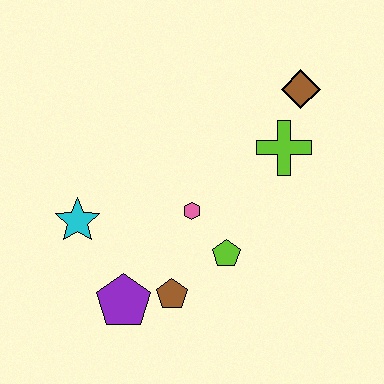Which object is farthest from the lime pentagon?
The brown diamond is farthest from the lime pentagon.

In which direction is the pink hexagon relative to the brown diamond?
The pink hexagon is below the brown diamond.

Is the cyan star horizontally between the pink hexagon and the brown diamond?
No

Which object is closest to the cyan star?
The purple pentagon is closest to the cyan star.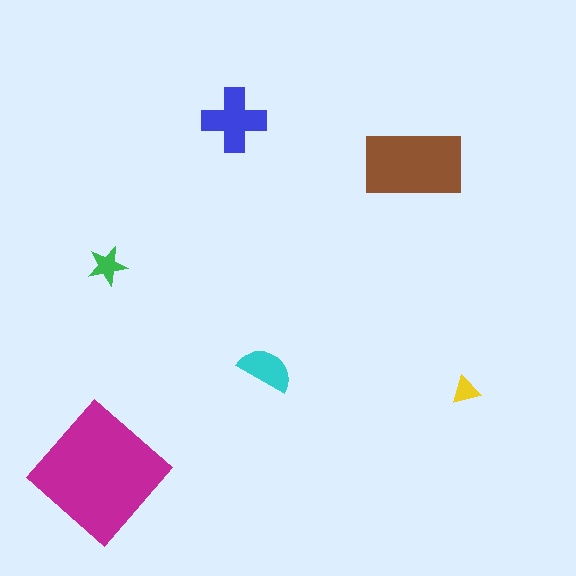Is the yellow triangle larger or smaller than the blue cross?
Smaller.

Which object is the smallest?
The yellow triangle.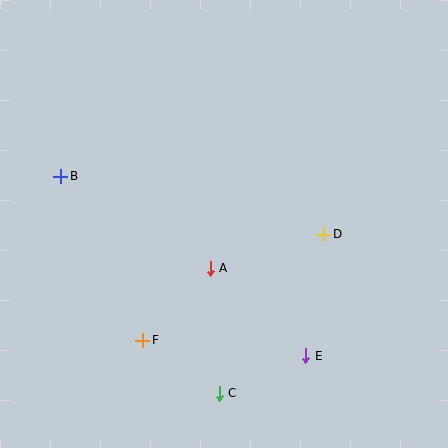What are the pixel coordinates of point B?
Point B is at (61, 176).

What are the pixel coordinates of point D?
Point D is at (324, 234).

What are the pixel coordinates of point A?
Point A is at (210, 268).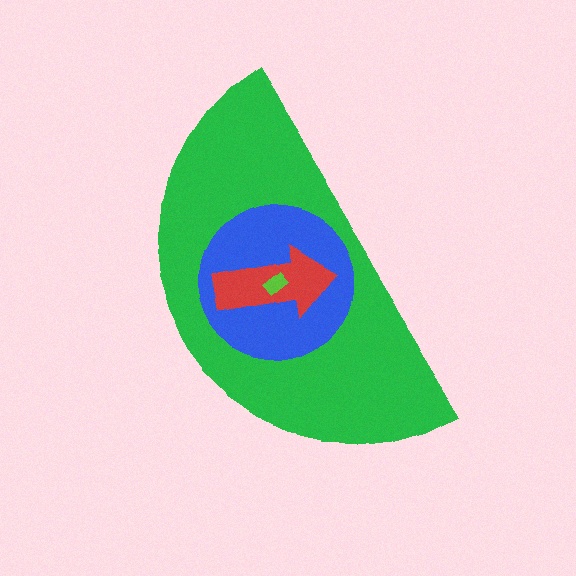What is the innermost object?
The lime rectangle.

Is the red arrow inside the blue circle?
Yes.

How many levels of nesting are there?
4.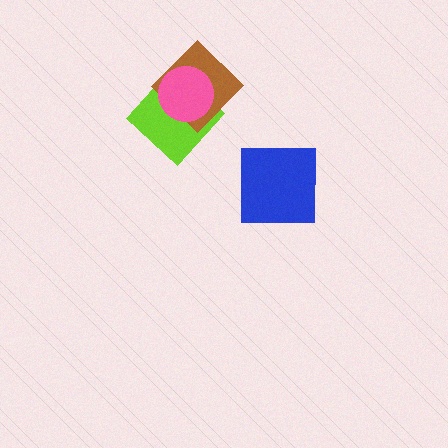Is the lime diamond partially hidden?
Yes, it is partially covered by another shape.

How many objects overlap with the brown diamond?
2 objects overlap with the brown diamond.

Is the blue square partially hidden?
No, no other shape covers it.